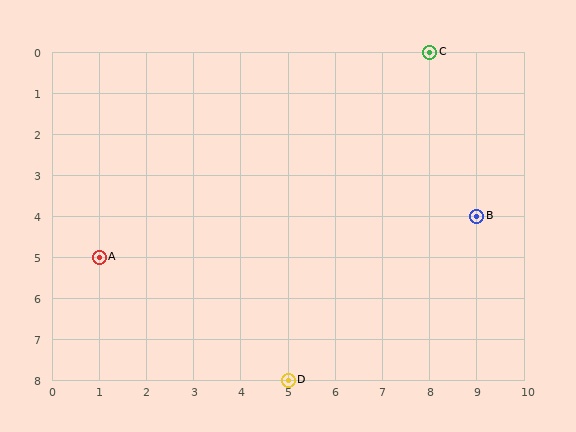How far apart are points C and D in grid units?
Points C and D are 3 columns and 8 rows apart (about 8.5 grid units diagonally).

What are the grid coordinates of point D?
Point D is at grid coordinates (5, 8).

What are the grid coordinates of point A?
Point A is at grid coordinates (1, 5).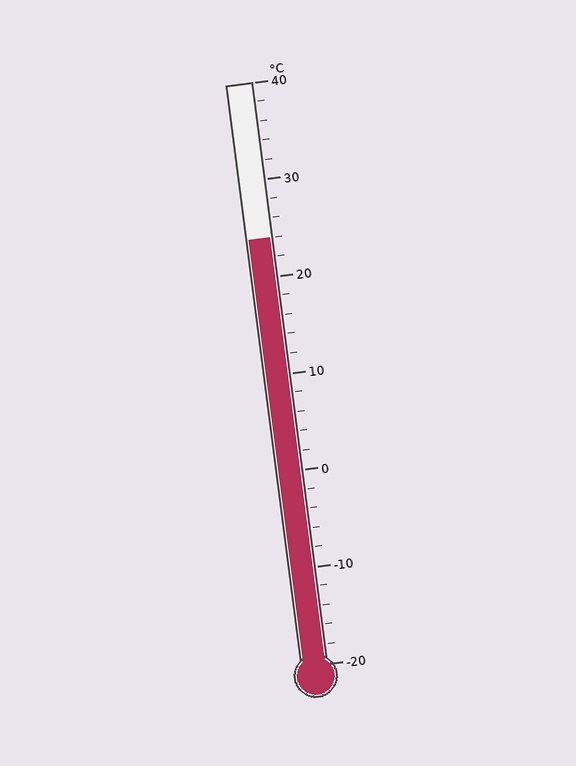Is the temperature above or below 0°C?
The temperature is above 0°C.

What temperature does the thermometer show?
The thermometer shows approximately 24°C.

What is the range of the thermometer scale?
The thermometer scale ranges from -20°C to 40°C.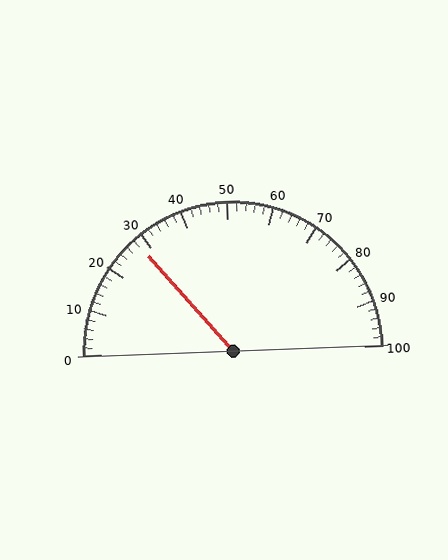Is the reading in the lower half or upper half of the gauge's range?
The reading is in the lower half of the range (0 to 100).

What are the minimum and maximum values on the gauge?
The gauge ranges from 0 to 100.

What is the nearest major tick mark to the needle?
The nearest major tick mark is 30.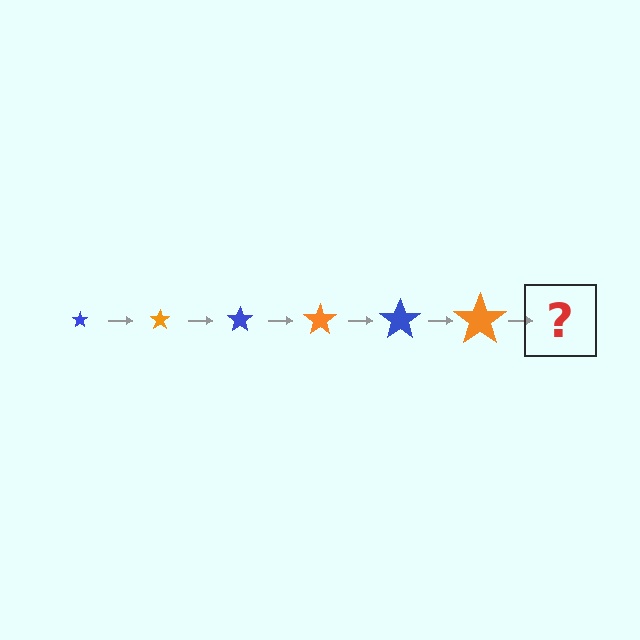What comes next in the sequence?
The next element should be a blue star, larger than the previous one.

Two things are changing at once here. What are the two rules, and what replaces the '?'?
The two rules are that the star grows larger each step and the color cycles through blue and orange. The '?' should be a blue star, larger than the previous one.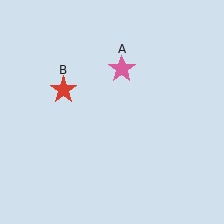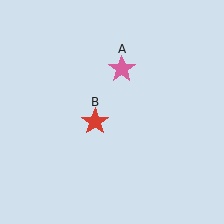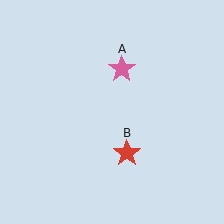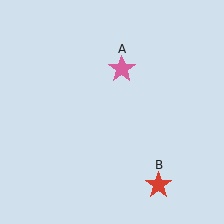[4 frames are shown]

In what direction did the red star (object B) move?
The red star (object B) moved down and to the right.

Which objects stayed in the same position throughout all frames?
Pink star (object A) remained stationary.